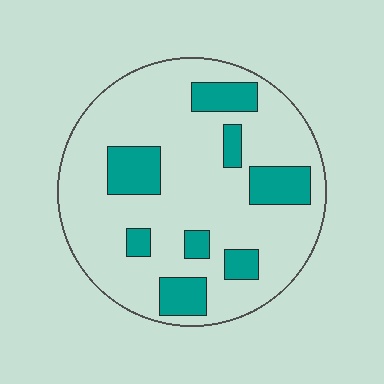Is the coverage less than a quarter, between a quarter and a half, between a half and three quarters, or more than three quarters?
Less than a quarter.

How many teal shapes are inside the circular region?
8.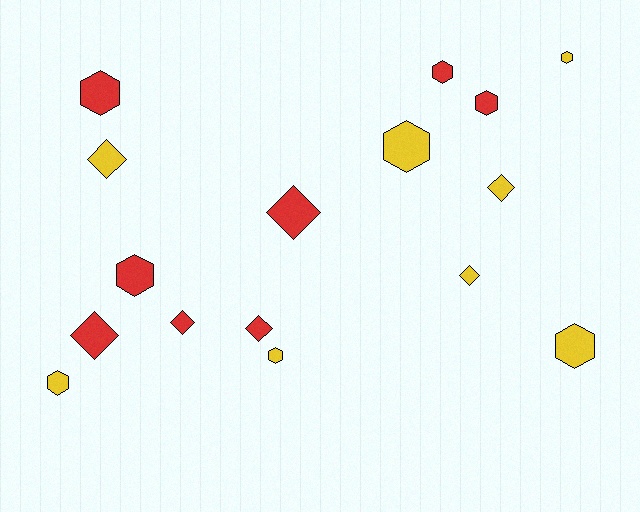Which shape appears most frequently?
Hexagon, with 9 objects.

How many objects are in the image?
There are 16 objects.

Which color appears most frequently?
Red, with 8 objects.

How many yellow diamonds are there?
There are 3 yellow diamonds.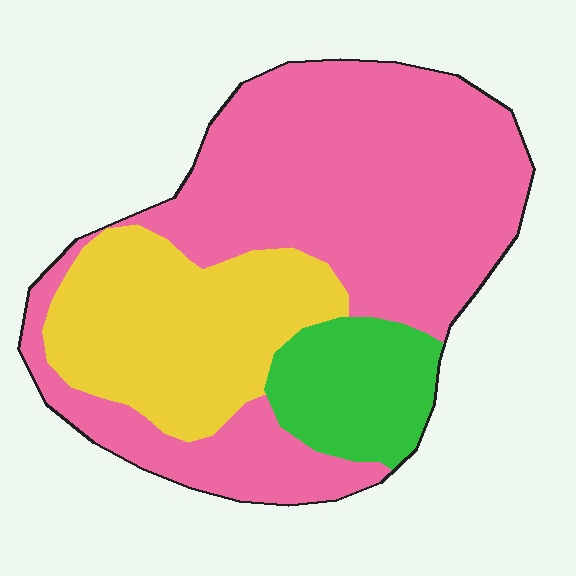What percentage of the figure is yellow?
Yellow covers around 25% of the figure.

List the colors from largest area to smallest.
From largest to smallest: pink, yellow, green.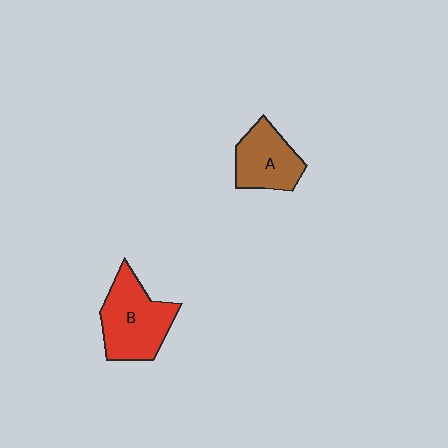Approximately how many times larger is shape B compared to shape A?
Approximately 1.3 times.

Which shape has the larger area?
Shape B (red).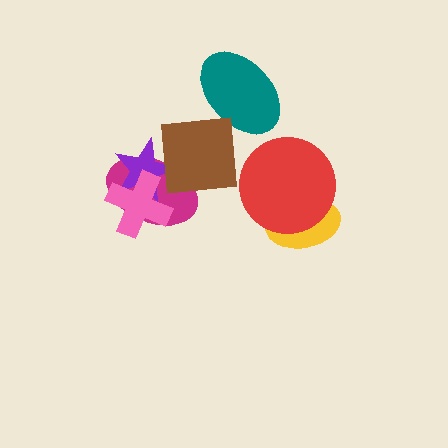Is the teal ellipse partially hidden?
Yes, it is partially covered by another shape.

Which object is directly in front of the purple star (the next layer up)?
The pink cross is directly in front of the purple star.